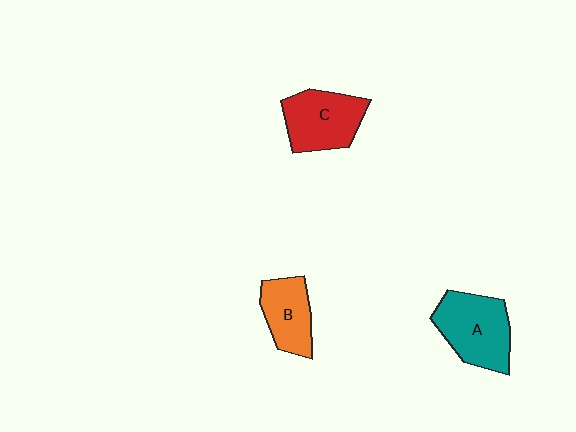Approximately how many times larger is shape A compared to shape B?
Approximately 1.4 times.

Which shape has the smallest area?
Shape B (orange).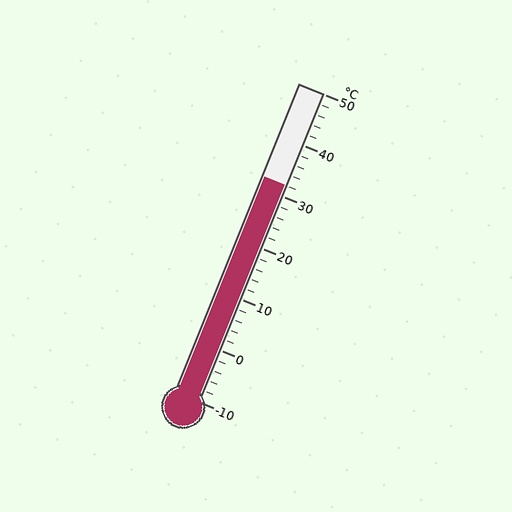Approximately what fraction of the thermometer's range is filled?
The thermometer is filled to approximately 70% of its range.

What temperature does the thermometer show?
The thermometer shows approximately 32°C.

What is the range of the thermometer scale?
The thermometer scale ranges from -10°C to 50°C.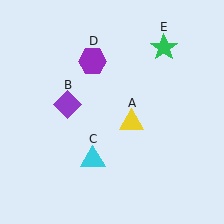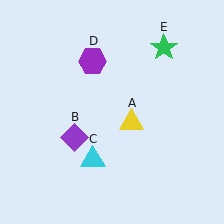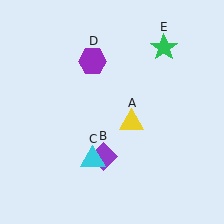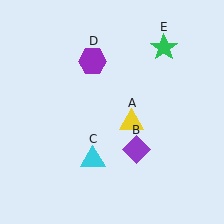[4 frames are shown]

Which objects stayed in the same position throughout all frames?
Yellow triangle (object A) and cyan triangle (object C) and purple hexagon (object D) and green star (object E) remained stationary.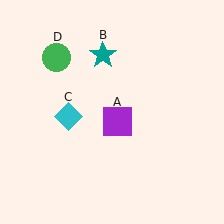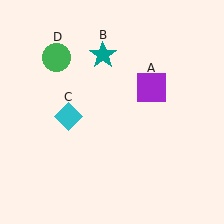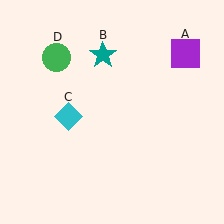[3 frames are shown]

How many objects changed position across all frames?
1 object changed position: purple square (object A).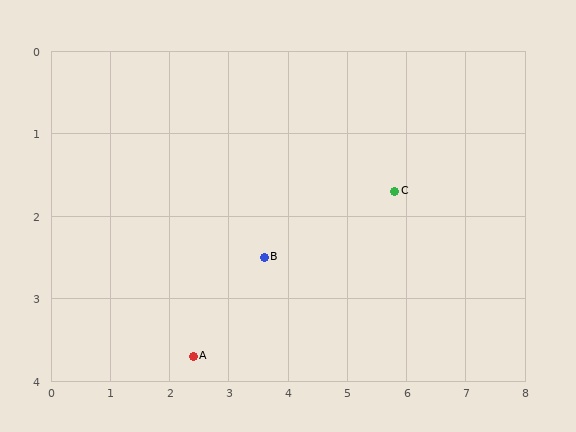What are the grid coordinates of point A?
Point A is at approximately (2.4, 3.7).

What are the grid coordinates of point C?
Point C is at approximately (5.8, 1.7).